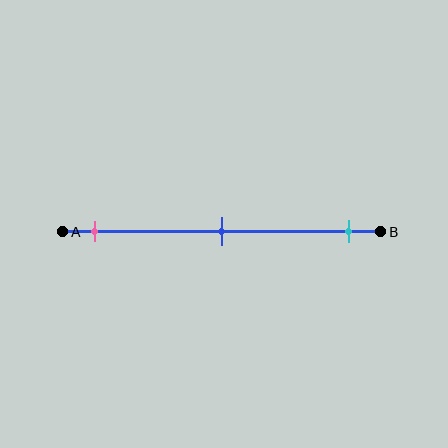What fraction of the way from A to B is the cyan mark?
The cyan mark is approximately 90% (0.9) of the way from A to B.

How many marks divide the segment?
There are 3 marks dividing the segment.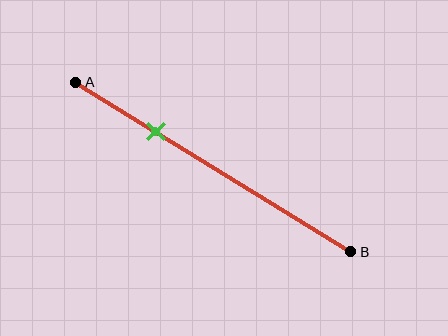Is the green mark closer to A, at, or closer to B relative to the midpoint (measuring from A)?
The green mark is closer to point A than the midpoint of segment AB.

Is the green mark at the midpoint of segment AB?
No, the mark is at about 30% from A, not at the 50% midpoint.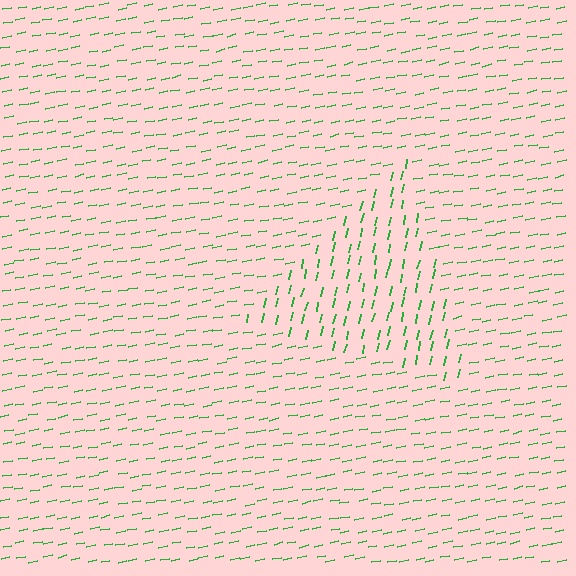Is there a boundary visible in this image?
Yes, there is a texture boundary formed by a change in line orientation.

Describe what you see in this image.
The image is filled with small green line segments. A triangle region in the image has lines oriented differently from the surrounding lines, creating a visible texture boundary.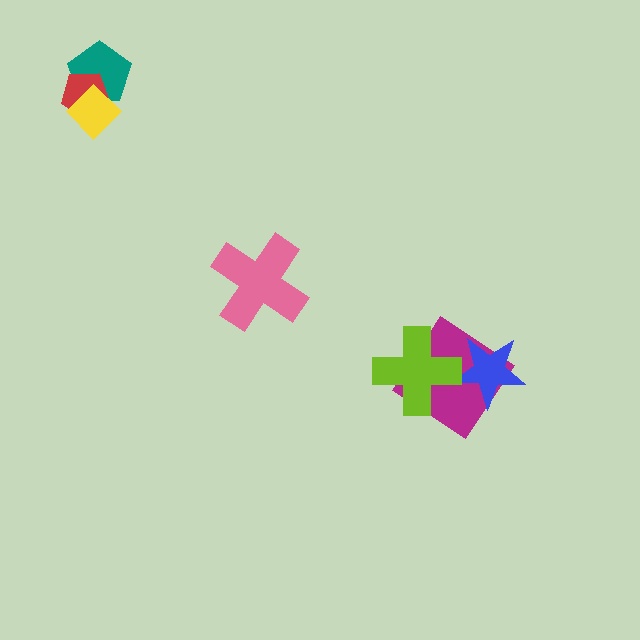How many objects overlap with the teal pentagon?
2 objects overlap with the teal pentagon.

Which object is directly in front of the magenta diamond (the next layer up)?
The blue star is directly in front of the magenta diamond.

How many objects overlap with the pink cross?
0 objects overlap with the pink cross.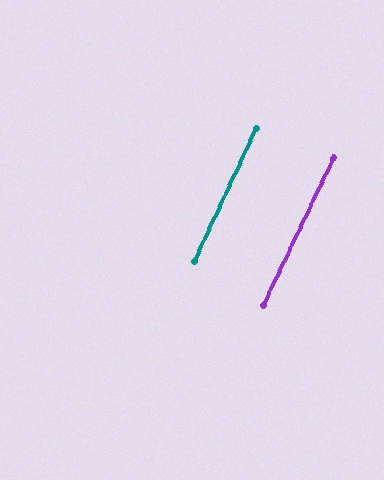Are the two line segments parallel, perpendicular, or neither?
Parallel — their directions differ by only 0.4°.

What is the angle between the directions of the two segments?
Approximately 0 degrees.